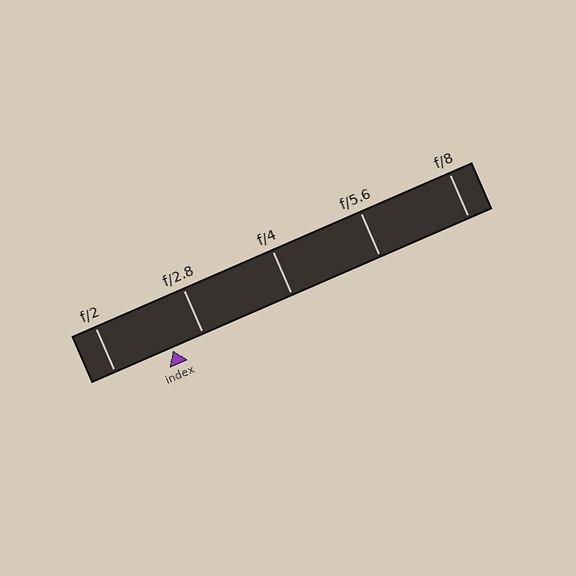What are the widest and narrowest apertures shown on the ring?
The widest aperture shown is f/2 and the narrowest is f/8.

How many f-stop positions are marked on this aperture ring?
There are 5 f-stop positions marked.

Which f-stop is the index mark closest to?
The index mark is closest to f/2.8.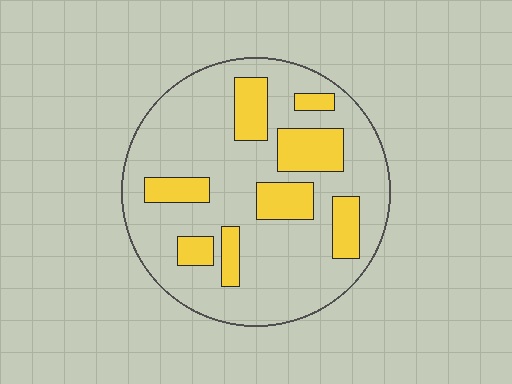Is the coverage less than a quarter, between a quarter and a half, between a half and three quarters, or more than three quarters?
Less than a quarter.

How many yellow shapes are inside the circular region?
8.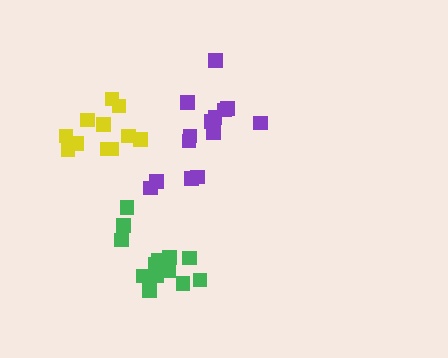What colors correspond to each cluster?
The clusters are colored: purple, green, yellow.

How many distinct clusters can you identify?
There are 3 distinct clusters.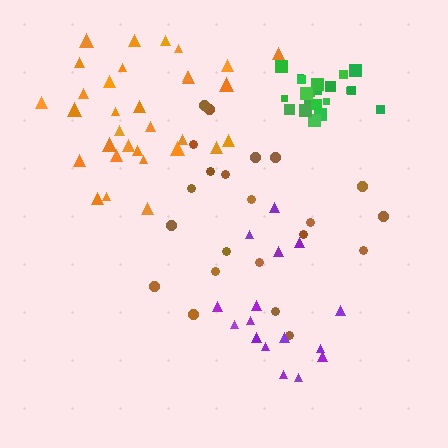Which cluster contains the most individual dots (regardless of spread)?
Orange (32).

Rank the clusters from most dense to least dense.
green, orange, purple, brown.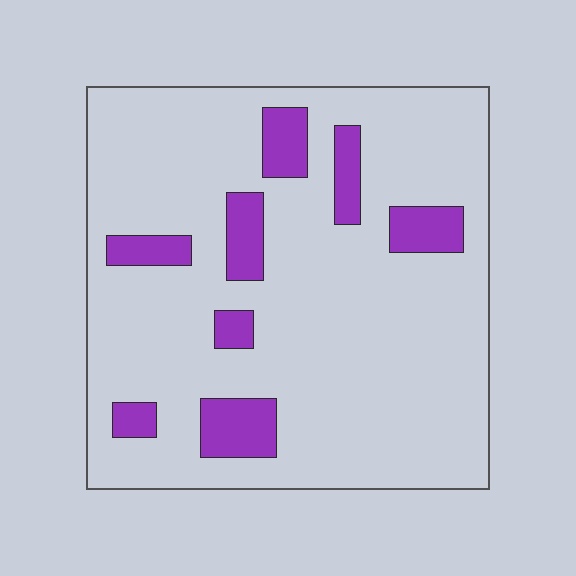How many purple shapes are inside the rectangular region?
8.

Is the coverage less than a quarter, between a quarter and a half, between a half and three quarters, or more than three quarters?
Less than a quarter.